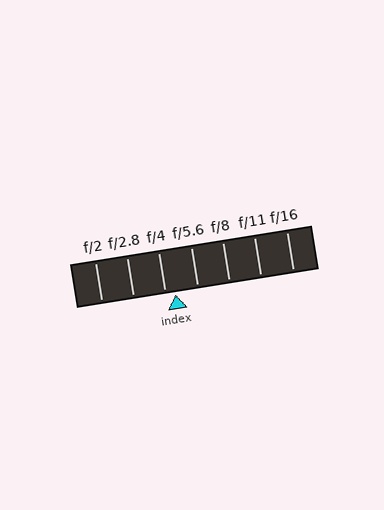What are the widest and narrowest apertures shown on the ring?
The widest aperture shown is f/2 and the narrowest is f/16.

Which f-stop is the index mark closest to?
The index mark is closest to f/4.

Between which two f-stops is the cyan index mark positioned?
The index mark is between f/4 and f/5.6.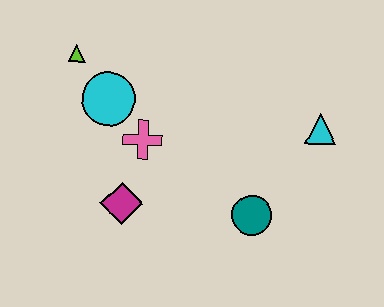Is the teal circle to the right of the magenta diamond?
Yes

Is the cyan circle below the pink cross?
No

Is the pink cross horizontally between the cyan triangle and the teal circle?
No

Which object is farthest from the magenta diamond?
The cyan triangle is farthest from the magenta diamond.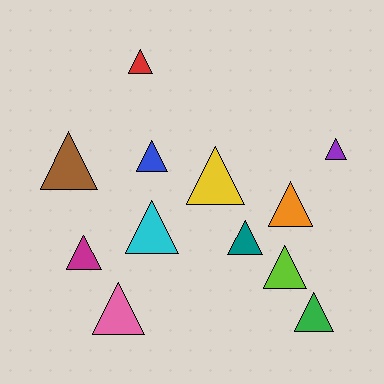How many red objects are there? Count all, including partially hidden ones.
There is 1 red object.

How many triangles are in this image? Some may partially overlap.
There are 12 triangles.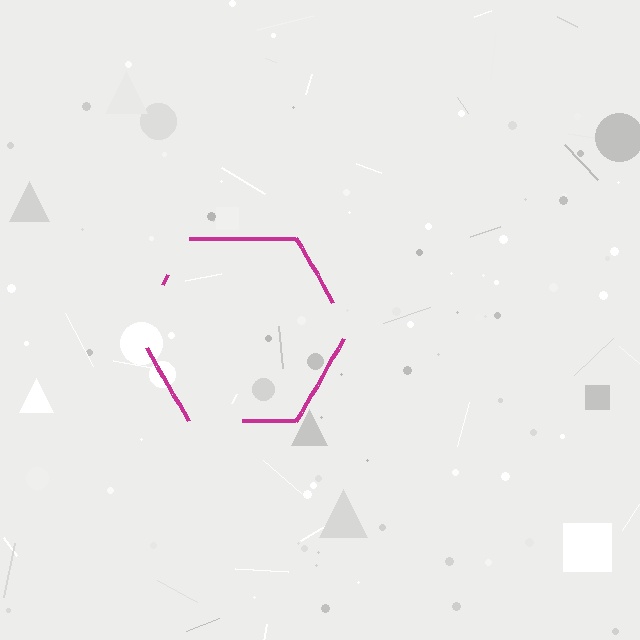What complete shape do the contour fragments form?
The contour fragments form a hexagon.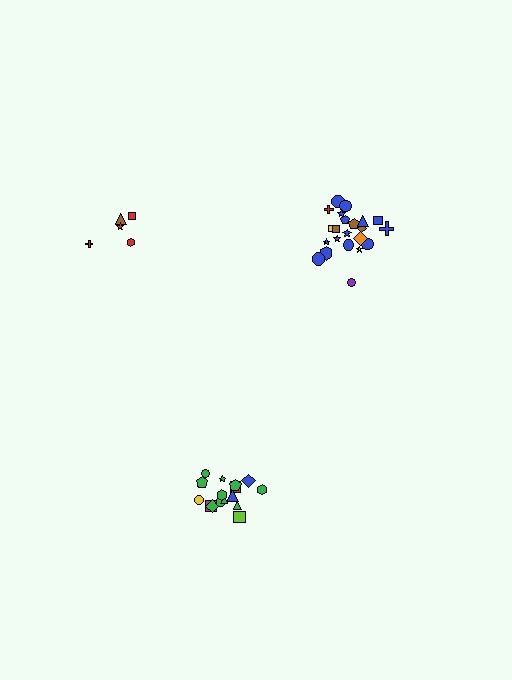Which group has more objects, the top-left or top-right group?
The top-right group.